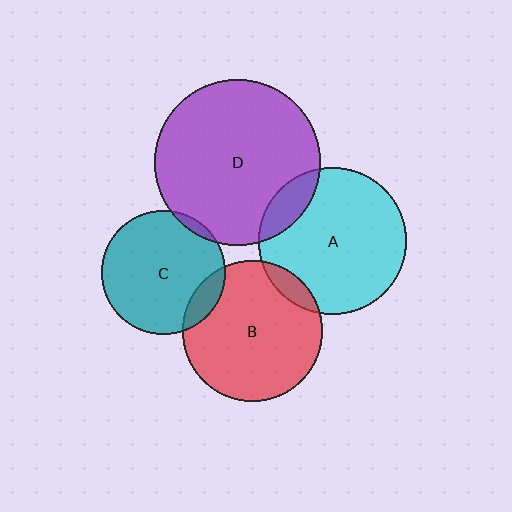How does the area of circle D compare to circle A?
Approximately 1.3 times.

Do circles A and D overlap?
Yes.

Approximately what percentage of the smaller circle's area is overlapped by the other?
Approximately 15%.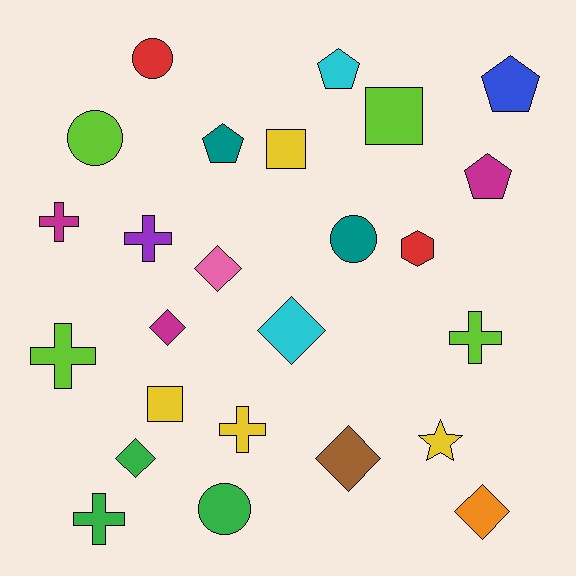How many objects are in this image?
There are 25 objects.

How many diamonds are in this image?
There are 6 diamonds.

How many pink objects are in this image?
There is 1 pink object.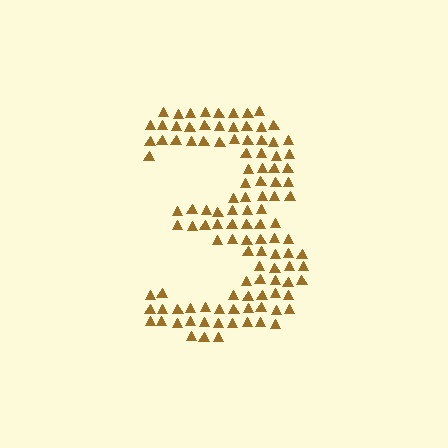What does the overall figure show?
The overall figure shows the digit 3.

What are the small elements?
The small elements are triangles.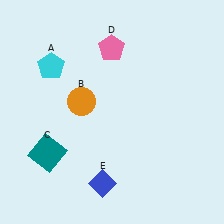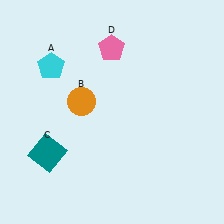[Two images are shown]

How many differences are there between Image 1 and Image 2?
There is 1 difference between the two images.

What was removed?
The blue diamond (E) was removed in Image 2.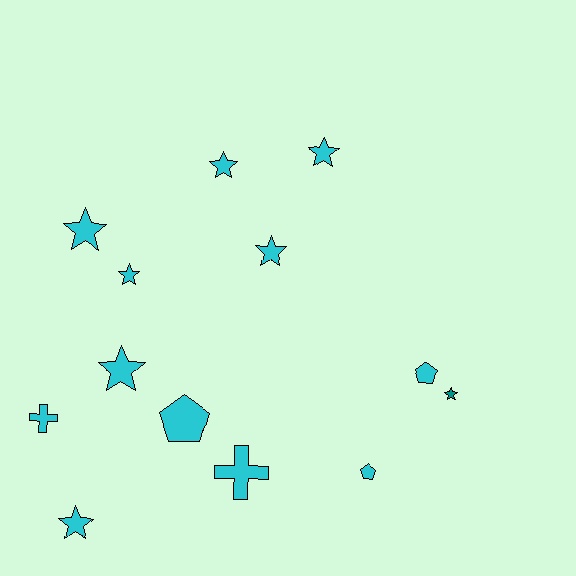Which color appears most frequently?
Cyan, with 12 objects.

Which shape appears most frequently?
Star, with 8 objects.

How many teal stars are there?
There is 1 teal star.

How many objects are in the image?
There are 13 objects.